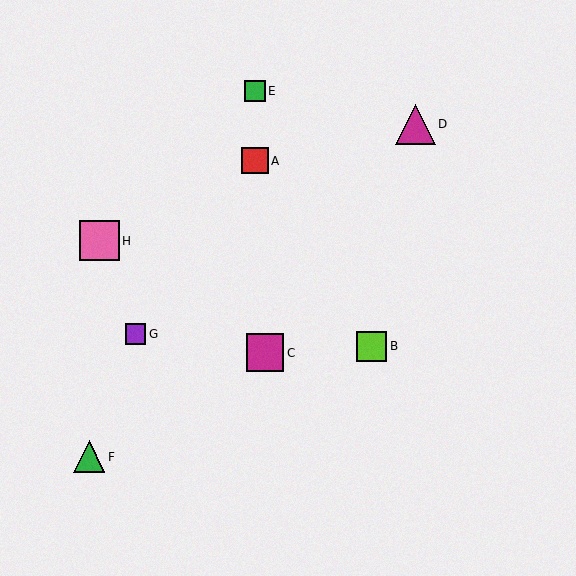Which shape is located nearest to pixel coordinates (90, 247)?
The pink square (labeled H) at (99, 241) is nearest to that location.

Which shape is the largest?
The pink square (labeled H) is the largest.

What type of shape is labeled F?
Shape F is a green triangle.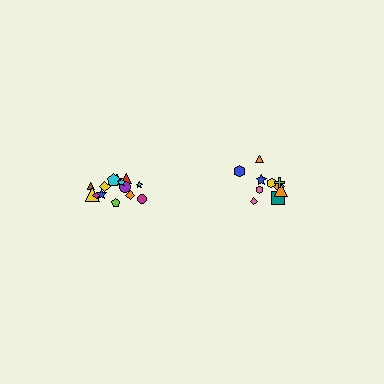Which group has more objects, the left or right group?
The left group.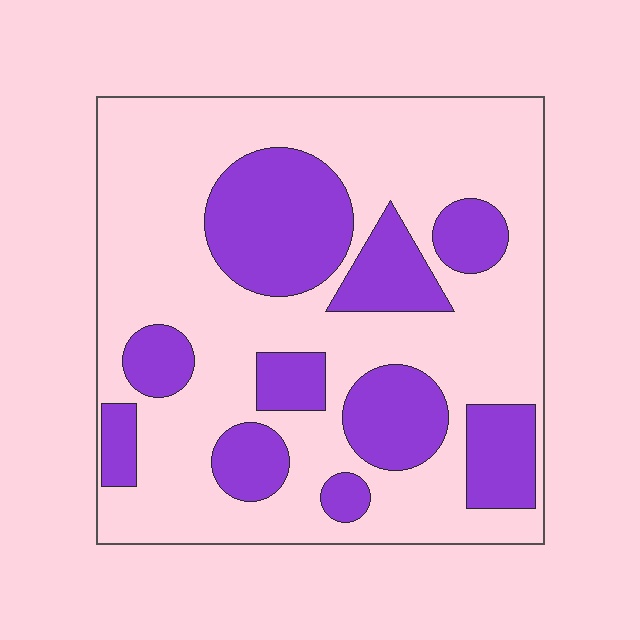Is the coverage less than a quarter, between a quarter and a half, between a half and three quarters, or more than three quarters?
Between a quarter and a half.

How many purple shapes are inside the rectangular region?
10.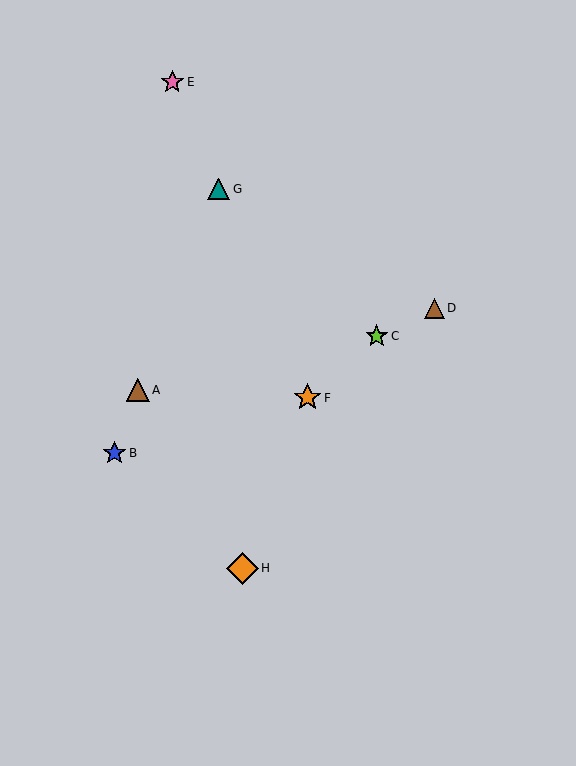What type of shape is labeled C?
Shape C is a lime star.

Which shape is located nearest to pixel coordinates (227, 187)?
The teal triangle (labeled G) at (219, 189) is nearest to that location.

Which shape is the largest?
The orange diamond (labeled H) is the largest.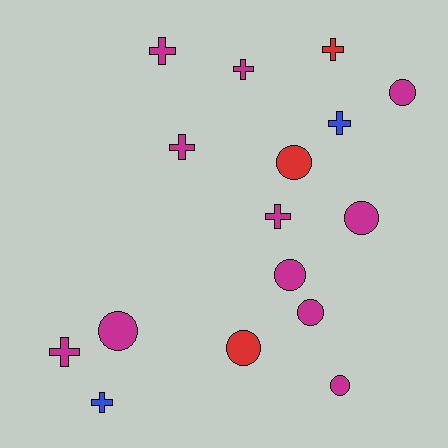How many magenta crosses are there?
There are 5 magenta crosses.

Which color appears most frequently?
Magenta, with 11 objects.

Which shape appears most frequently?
Circle, with 8 objects.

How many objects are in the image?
There are 16 objects.